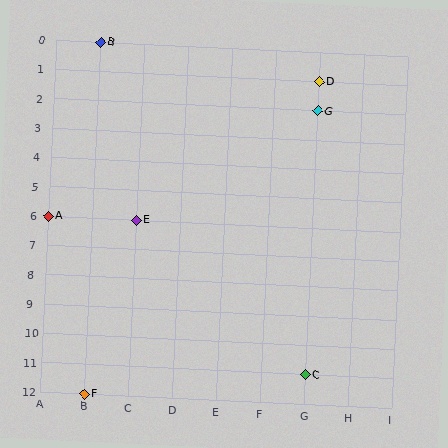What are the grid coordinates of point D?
Point D is at grid coordinates (G, 1).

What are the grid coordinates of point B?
Point B is at grid coordinates (B, 0).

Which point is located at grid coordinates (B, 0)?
Point B is at (B, 0).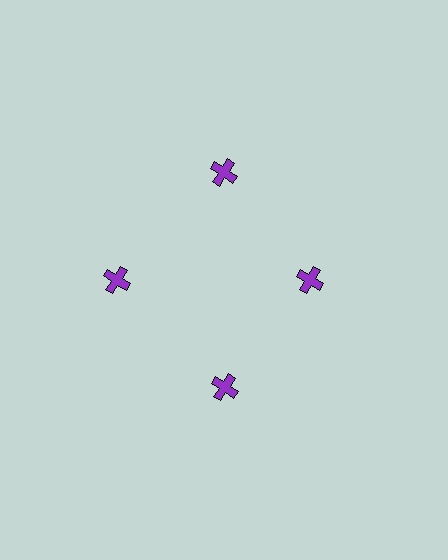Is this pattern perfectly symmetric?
No. The 4 purple crosses are arranged in a ring, but one element near the 3 o'clock position is pulled inward toward the center, breaking the 4-fold rotational symmetry.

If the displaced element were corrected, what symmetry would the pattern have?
It would have 4-fold rotational symmetry — the pattern would map onto itself every 90 degrees.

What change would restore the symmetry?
The symmetry would be restored by moving it outward, back onto the ring so that all 4 crosses sit at equal angles and equal distance from the center.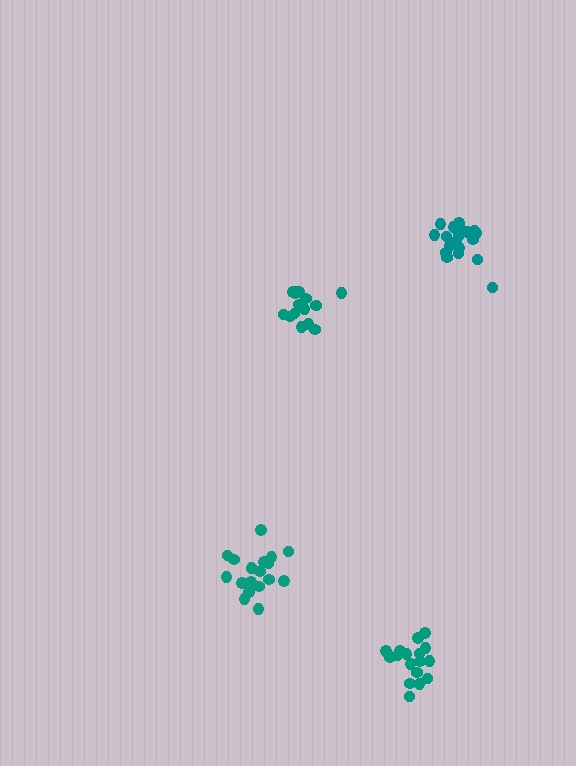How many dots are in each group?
Group 1: 16 dots, Group 2: 20 dots, Group 3: 20 dots, Group 4: 18 dots (74 total).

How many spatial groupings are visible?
There are 4 spatial groupings.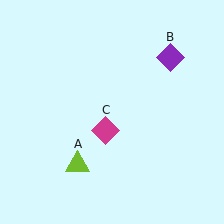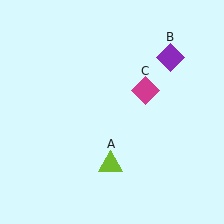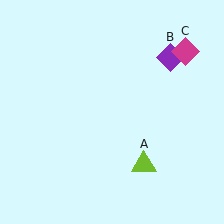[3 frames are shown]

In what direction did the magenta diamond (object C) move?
The magenta diamond (object C) moved up and to the right.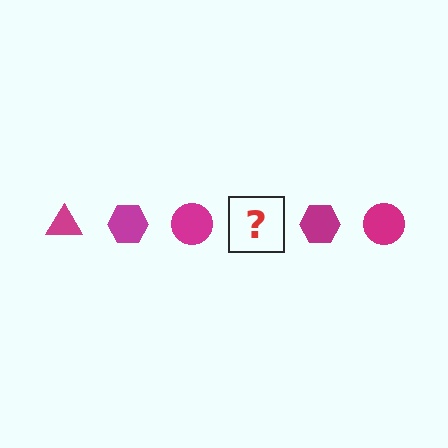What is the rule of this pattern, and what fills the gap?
The rule is that the pattern cycles through triangle, hexagon, circle shapes in magenta. The gap should be filled with a magenta triangle.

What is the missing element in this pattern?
The missing element is a magenta triangle.